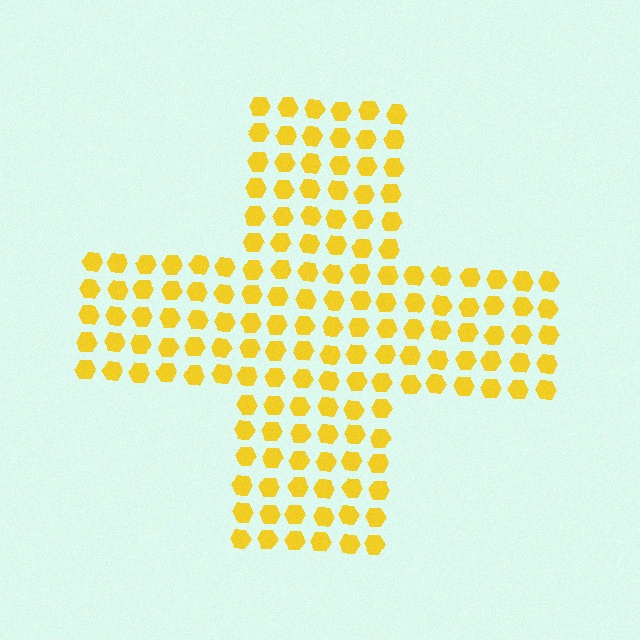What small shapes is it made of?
It is made of small hexagons.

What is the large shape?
The large shape is a cross.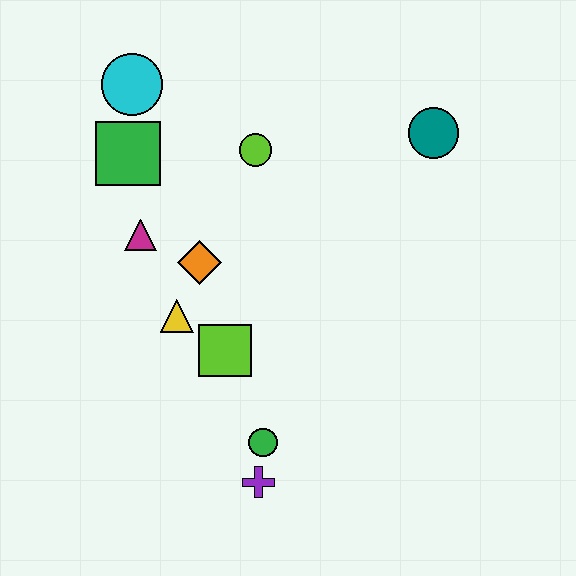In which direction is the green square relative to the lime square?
The green square is above the lime square.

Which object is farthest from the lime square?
The teal circle is farthest from the lime square.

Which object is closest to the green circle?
The purple cross is closest to the green circle.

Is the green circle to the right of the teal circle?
No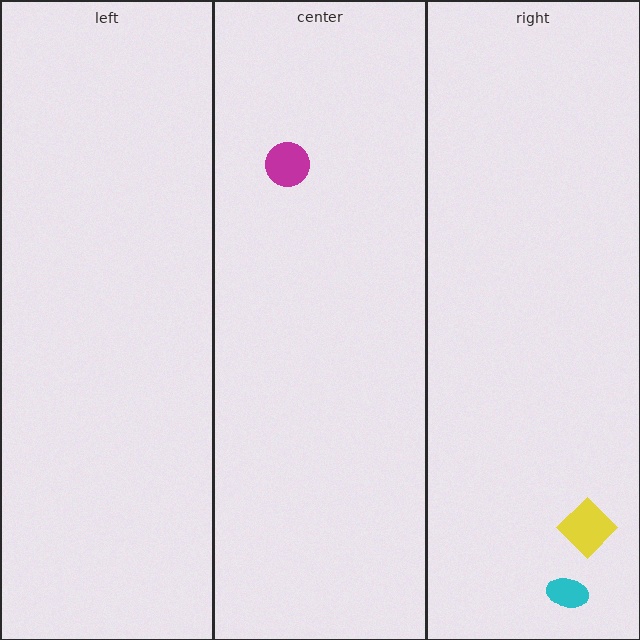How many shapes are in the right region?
2.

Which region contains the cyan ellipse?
The right region.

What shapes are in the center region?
The magenta circle.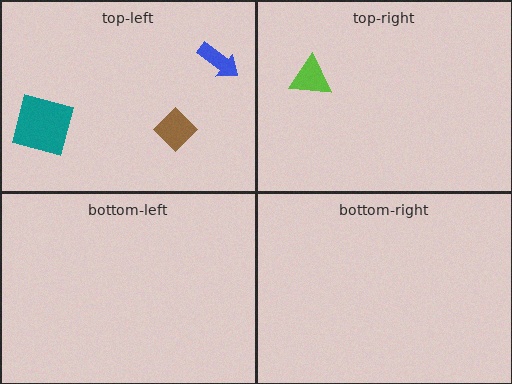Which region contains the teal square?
The top-left region.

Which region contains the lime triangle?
The top-right region.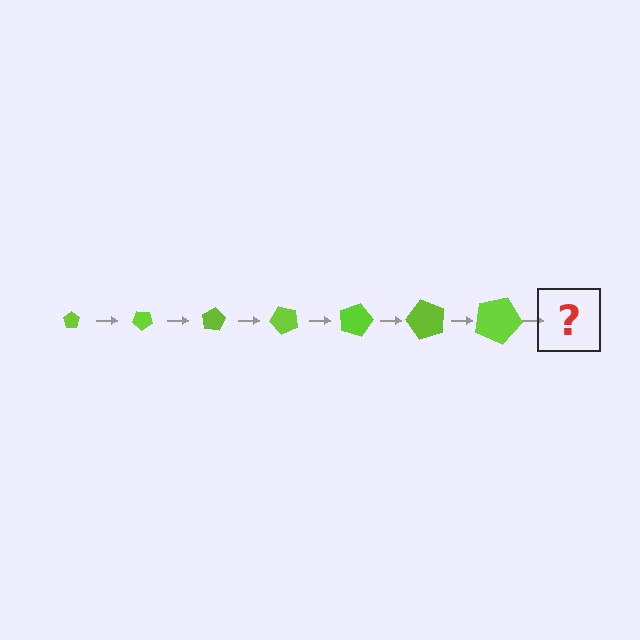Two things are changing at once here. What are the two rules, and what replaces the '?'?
The two rules are that the pentagon grows larger each step and it rotates 40 degrees each step. The '?' should be a pentagon, larger than the previous one and rotated 280 degrees from the start.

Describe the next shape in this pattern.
It should be a pentagon, larger than the previous one and rotated 280 degrees from the start.